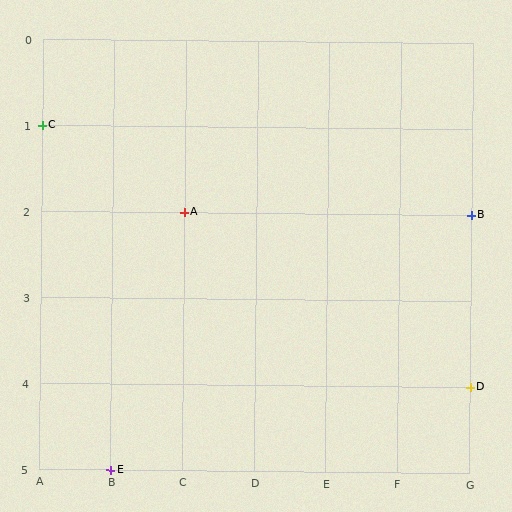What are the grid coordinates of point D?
Point D is at grid coordinates (G, 4).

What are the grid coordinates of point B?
Point B is at grid coordinates (G, 2).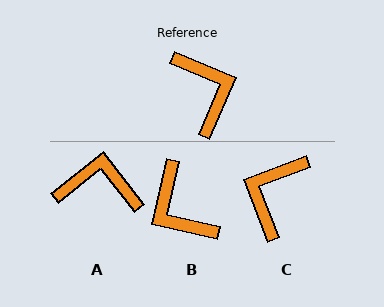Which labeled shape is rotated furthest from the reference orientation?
B, about 170 degrees away.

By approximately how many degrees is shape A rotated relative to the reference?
Approximately 61 degrees counter-clockwise.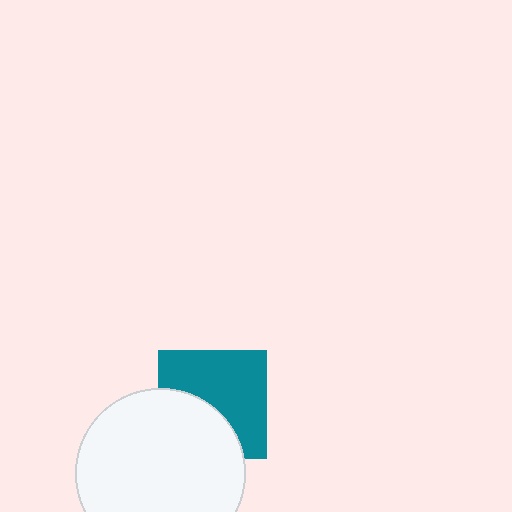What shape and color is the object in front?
The object in front is a white circle.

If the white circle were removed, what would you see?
You would see the complete teal square.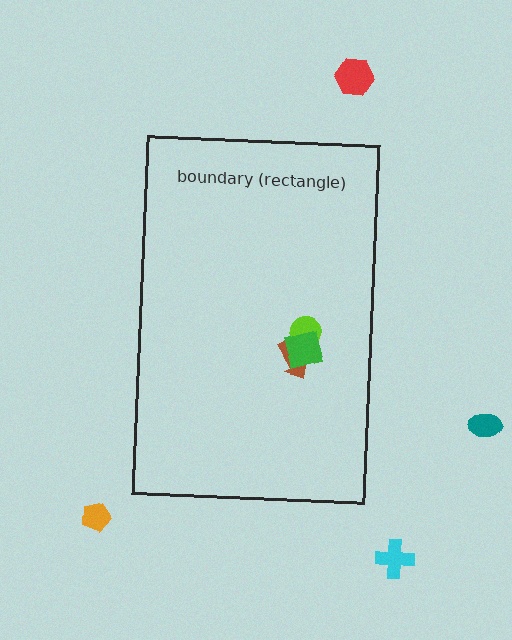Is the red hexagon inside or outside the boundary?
Outside.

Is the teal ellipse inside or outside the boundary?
Outside.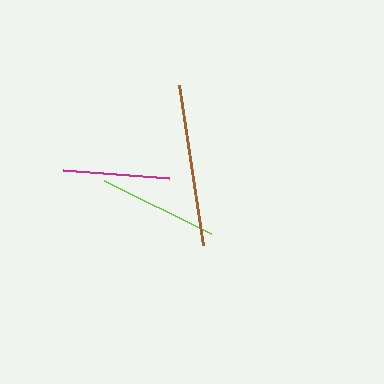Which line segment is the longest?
The brown line is the longest at approximately 162 pixels.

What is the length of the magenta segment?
The magenta segment is approximately 106 pixels long.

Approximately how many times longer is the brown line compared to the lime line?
The brown line is approximately 1.4 times the length of the lime line.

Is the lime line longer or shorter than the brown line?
The brown line is longer than the lime line.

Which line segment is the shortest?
The magenta line is the shortest at approximately 106 pixels.